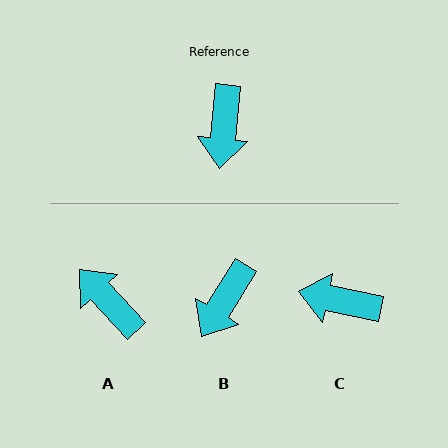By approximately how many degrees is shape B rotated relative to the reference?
Approximately 26 degrees clockwise.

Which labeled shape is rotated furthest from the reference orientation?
A, about 132 degrees away.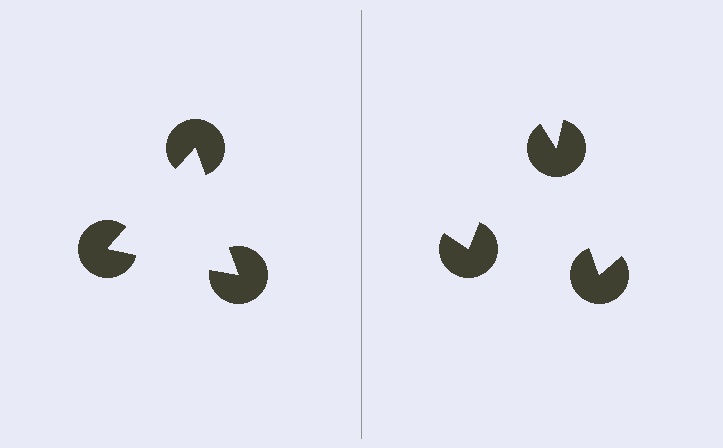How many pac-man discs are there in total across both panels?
6 — 3 on each side.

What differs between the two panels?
The pac-man discs are positioned identically on both sides; only the wedge orientations differ. On the left they align to a triangle; on the right they are misaligned.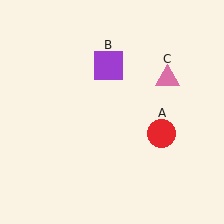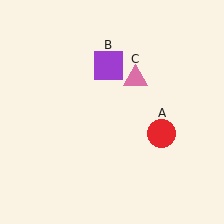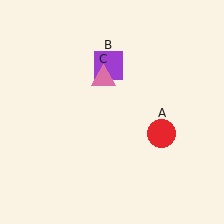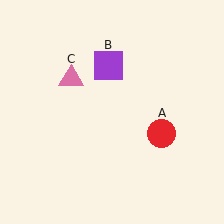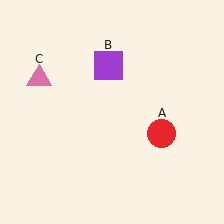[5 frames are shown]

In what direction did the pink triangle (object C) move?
The pink triangle (object C) moved left.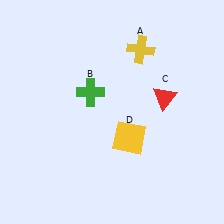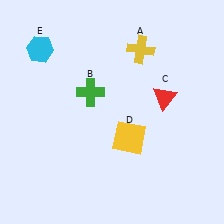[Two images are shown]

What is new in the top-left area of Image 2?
A cyan hexagon (E) was added in the top-left area of Image 2.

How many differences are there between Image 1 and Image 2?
There is 1 difference between the two images.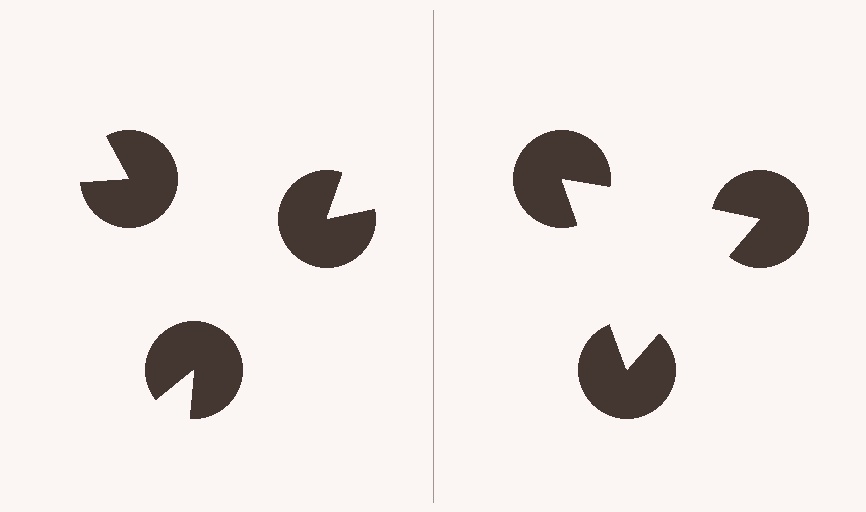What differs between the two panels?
The pac-man discs are positioned identically on both sides; only the wedge orientations differ. On the right they align to a triangle; on the left they are misaligned.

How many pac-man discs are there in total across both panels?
6 — 3 on each side.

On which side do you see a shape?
An illusory triangle appears on the right side. On the left side the wedge cuts are rotated, so no coherent shape forms.